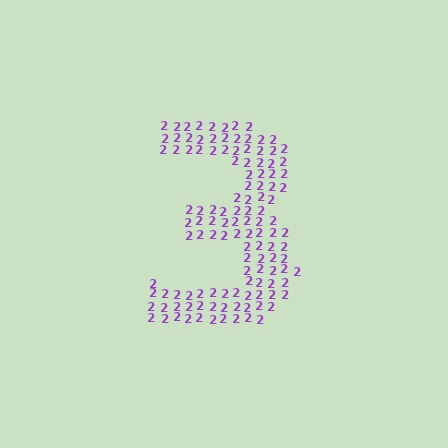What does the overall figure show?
The overall figure shows the digit 3.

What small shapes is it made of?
It is made of small digit 2's.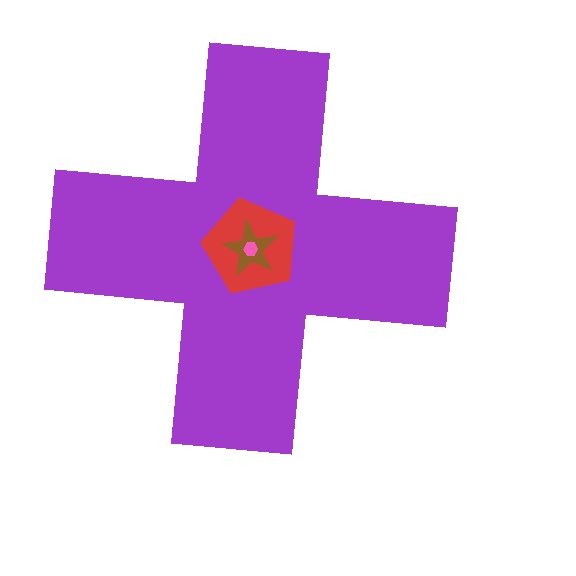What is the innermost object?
The pink hexagon.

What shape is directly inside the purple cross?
The red pentagon.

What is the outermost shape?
The purple cross.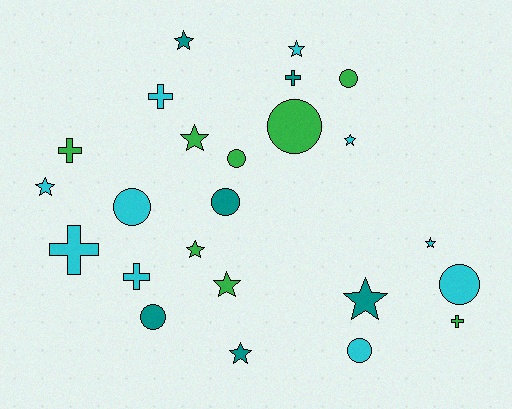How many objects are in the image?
There are 24 objects.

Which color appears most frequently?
Cyan, with 10 objects.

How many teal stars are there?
There are 3 teal stars.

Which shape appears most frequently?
Star, with 10 objects.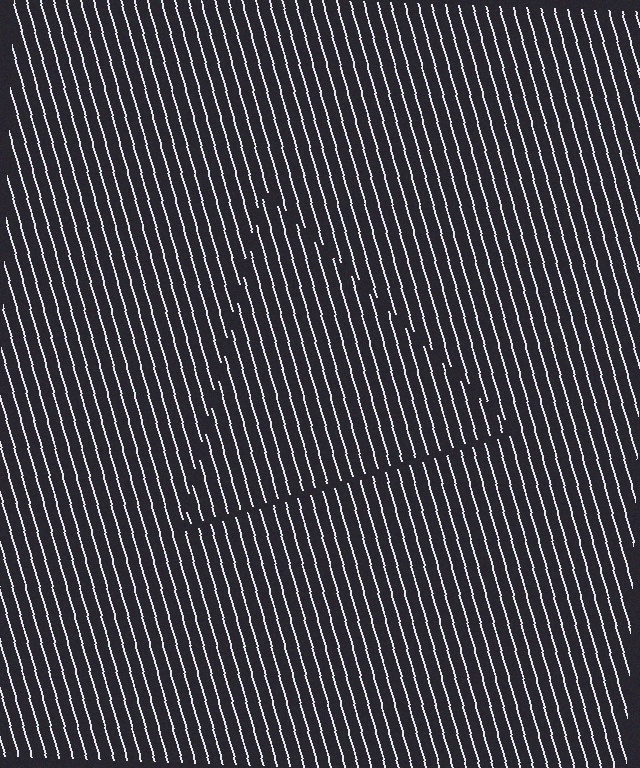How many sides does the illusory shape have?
3 sides — the line-ends trace a triangle.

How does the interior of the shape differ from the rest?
The interior of the shape contains the same grating, shifted by half a period — the contour is defined by the phase discontinuity where line-ends from the inner and outer gratings abut.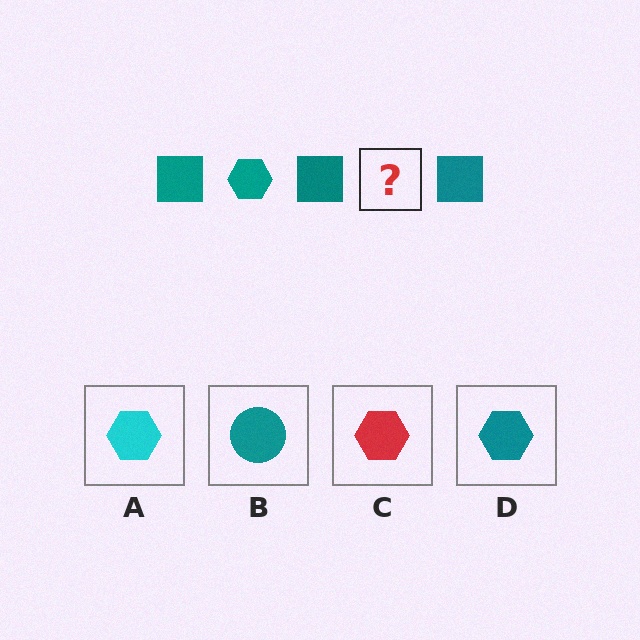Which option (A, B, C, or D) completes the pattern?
D.